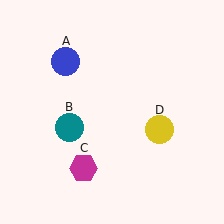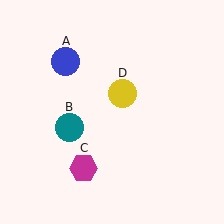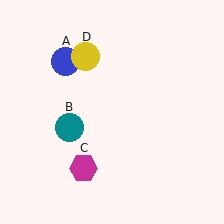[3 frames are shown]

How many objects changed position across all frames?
1 object changed position: yellow circle (object D).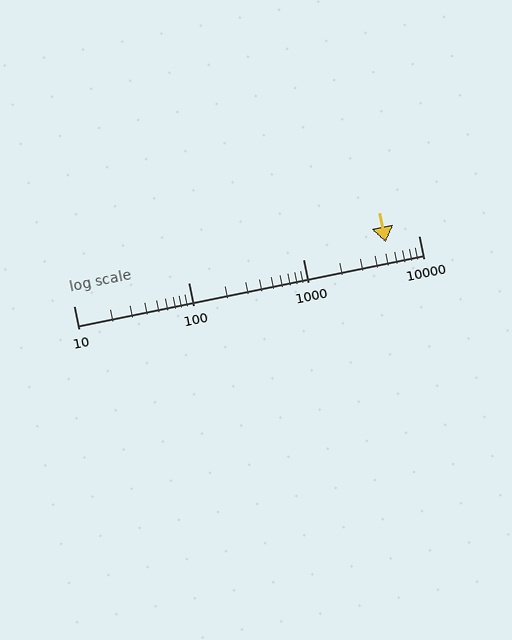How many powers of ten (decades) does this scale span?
The scale spans 3 decades, from 10 to 10000.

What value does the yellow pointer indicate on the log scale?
The pointer indicates approximately 5200.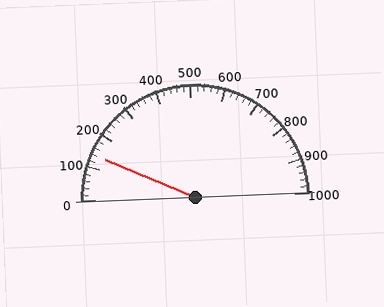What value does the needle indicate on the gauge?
The needle indicates approximately 140.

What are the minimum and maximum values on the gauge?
The gauge ranges from 0 to 1000.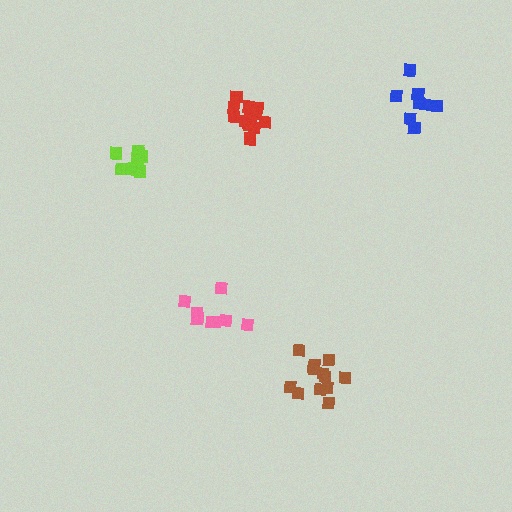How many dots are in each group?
Group 1: 8 dots, Group 2: 8 dots, Group 3: 13 dots, Group 4: 13 dots, Group 5: 8 dots (50 total).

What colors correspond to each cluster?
The clusters are colored: blue, pink, red, brown, lime.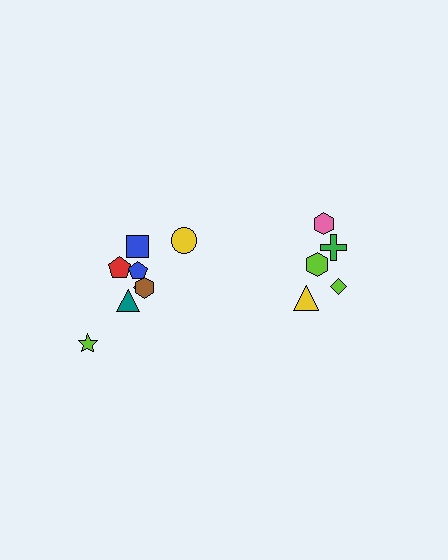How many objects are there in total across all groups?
There are 13 objects.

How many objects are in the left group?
There are 8 objects.